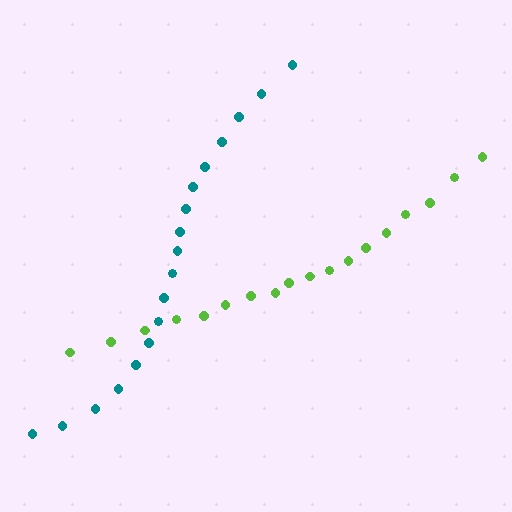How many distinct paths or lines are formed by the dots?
There are 2 distinct paths.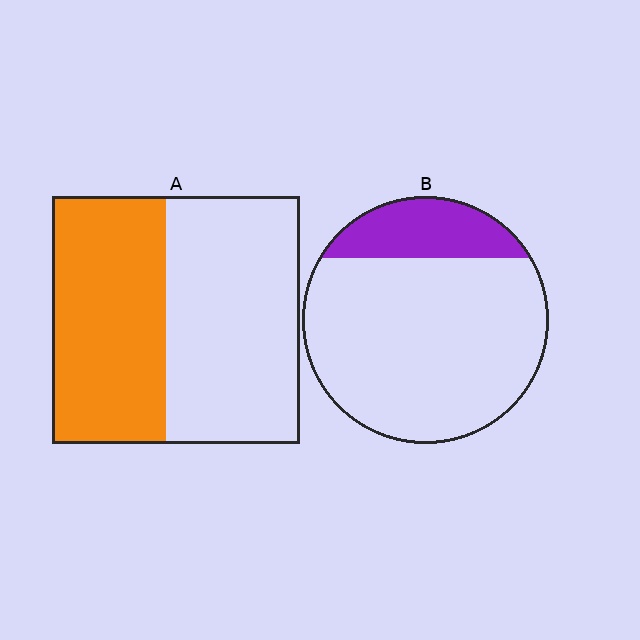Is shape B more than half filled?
No.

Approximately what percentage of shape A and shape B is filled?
A is approximately 45% and B is approximately 20%.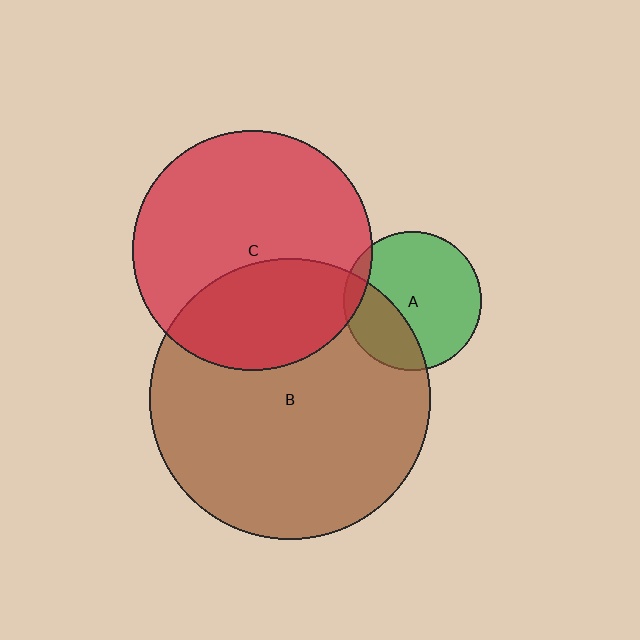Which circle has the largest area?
Circle B (brown).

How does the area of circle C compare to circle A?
Approximately 3.0 times.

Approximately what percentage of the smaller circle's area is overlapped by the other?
Approximately 35%.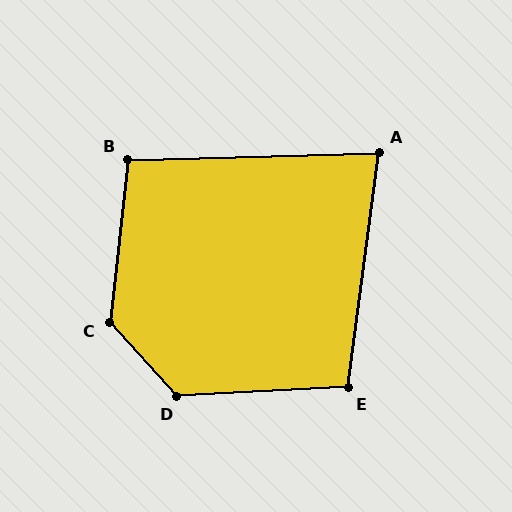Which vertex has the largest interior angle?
C, at approximately 131 degrees.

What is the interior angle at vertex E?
Approximately 100 degrees (obtuse).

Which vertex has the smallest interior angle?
A, at approximately 81 degrees.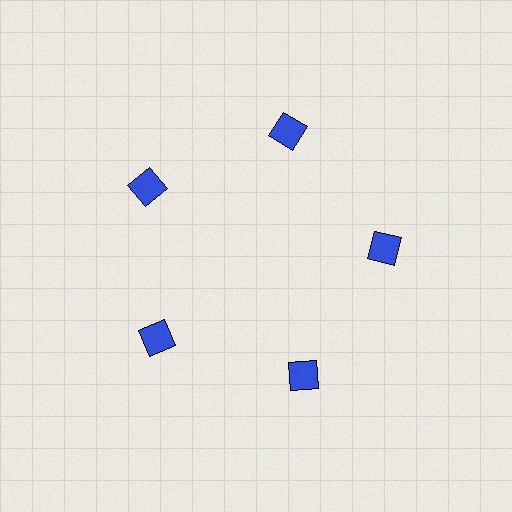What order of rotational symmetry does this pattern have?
This pattern has 5-fold rotational symmetry.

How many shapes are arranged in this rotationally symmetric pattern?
There are 5 shapes, arranged in 5 groups of 1.